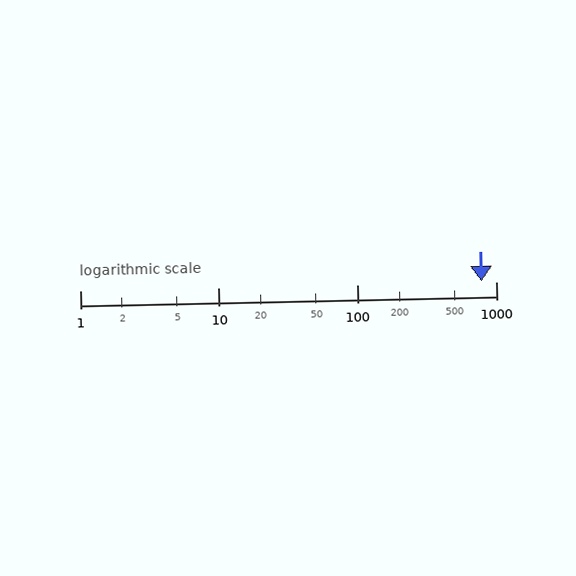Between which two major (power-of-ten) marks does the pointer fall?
The pointer is between 100 and 1000.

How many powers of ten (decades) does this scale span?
The scale spans 3 decades, from 1 to 1000.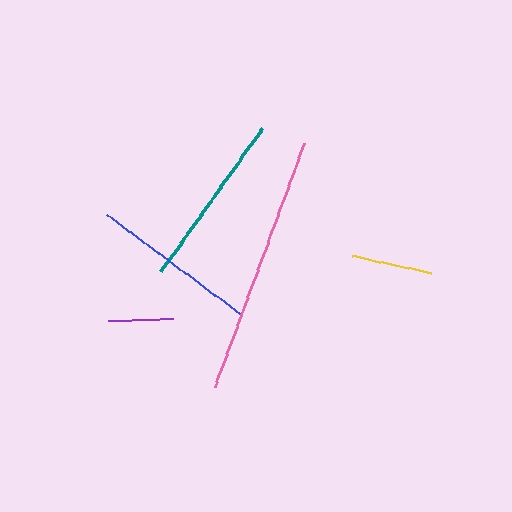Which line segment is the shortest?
The purple line is the shortest at approximately 65 pixels.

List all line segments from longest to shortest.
From longest to shortest: pink, teal, blue, yellow, purple.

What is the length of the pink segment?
The pink segment is approximately 259 pixels long.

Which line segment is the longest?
The pink line is the longest at approximately 259 pixels.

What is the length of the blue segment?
The blue segment is approximately 166 pixels long.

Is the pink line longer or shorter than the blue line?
The pink line is longer than the blue line.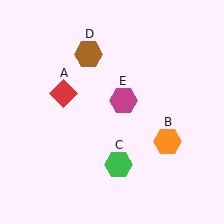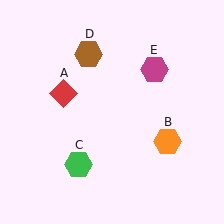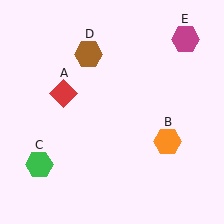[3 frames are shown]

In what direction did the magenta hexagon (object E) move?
The magenta hexagon (object E) moved up and to the right.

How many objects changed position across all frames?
2 objects changed position: green hexagon (object C), magenta hexagon (object E).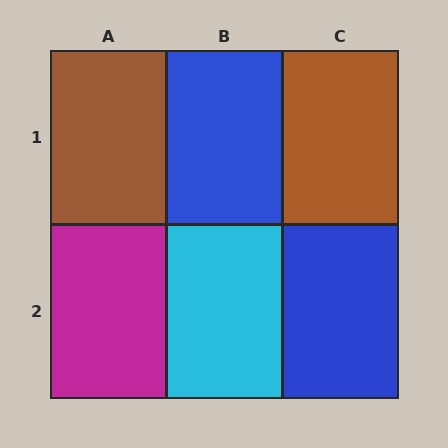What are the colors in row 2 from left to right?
Magenta, cyan, blue.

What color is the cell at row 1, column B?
Blue.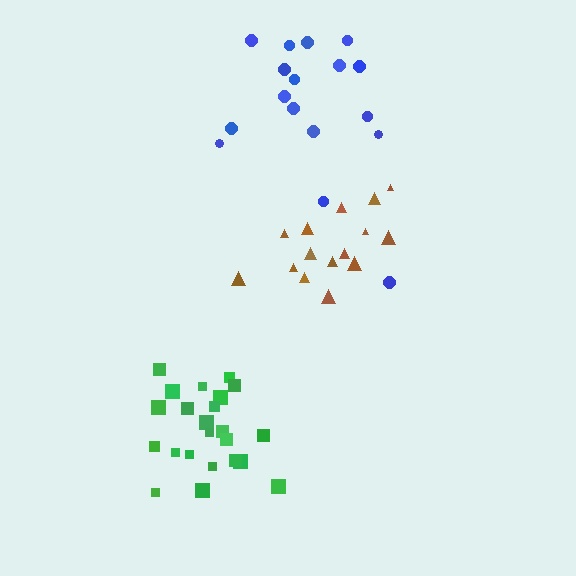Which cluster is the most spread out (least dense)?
Blue.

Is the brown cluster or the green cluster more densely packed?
Green.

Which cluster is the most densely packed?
Green.